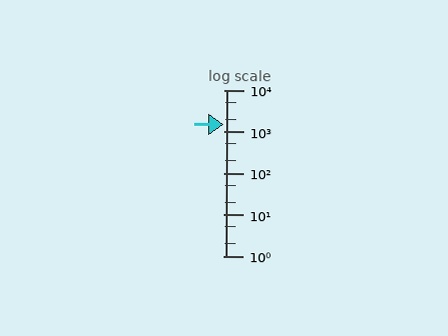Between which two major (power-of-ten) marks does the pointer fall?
The pointer is between 1000 and 10000.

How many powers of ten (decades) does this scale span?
The scale spans 4 decades, from 1 to 10000.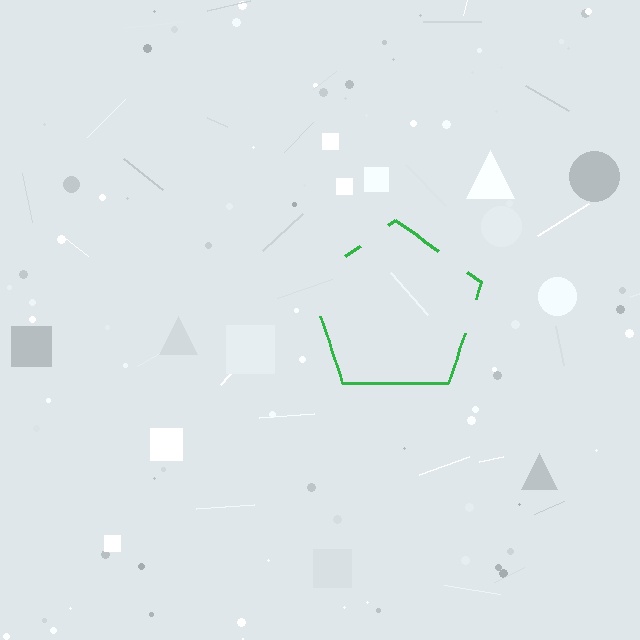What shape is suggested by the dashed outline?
The dashed outline suggests a pentagon.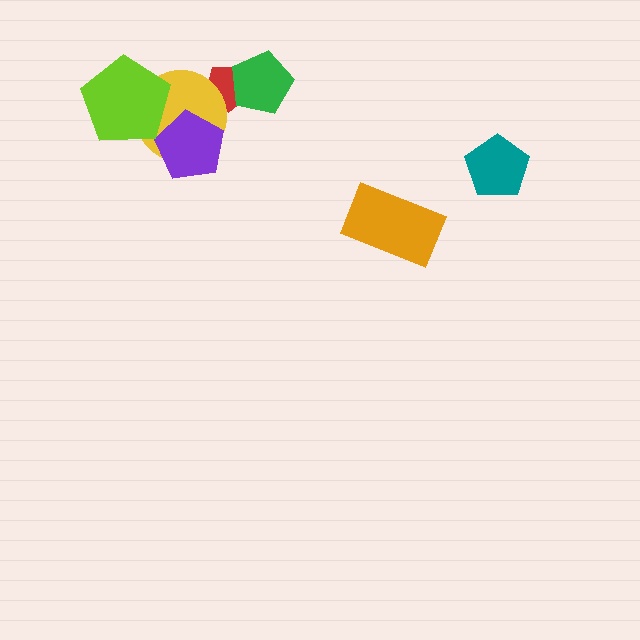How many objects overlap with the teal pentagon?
0 objects overlap with the teal pentagon.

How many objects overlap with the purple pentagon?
1 object overlaps with the purple pentagon.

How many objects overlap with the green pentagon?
1 object overlaps with the green pentagon.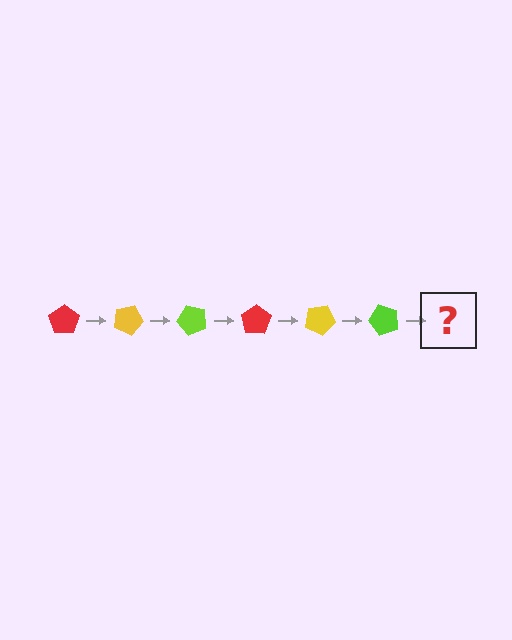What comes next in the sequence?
The next element should be a red pentagon, rotated 150 degrees from the start.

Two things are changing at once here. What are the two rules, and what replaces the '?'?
The two rules are that it rotates 25 degrees each step and the color cycles through red, yellow, and lime. The '?' should be a red pentagon, rotated 150 degrees from the start.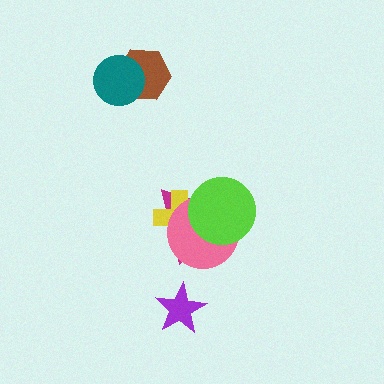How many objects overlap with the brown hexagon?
1 object overlaps with the brown hexagon.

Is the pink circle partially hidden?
Yes, it is partially covered by another shape.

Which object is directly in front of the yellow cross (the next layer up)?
The pink circle is directly in front of the yellow cross.